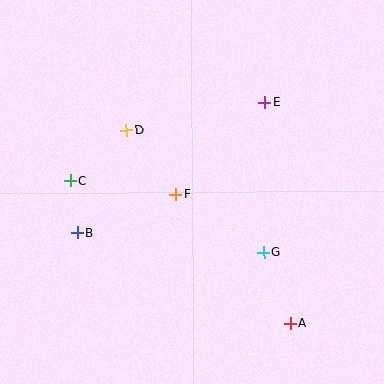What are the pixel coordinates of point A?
Point A is at (290, 324).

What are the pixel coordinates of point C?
Point C is at (70, 181).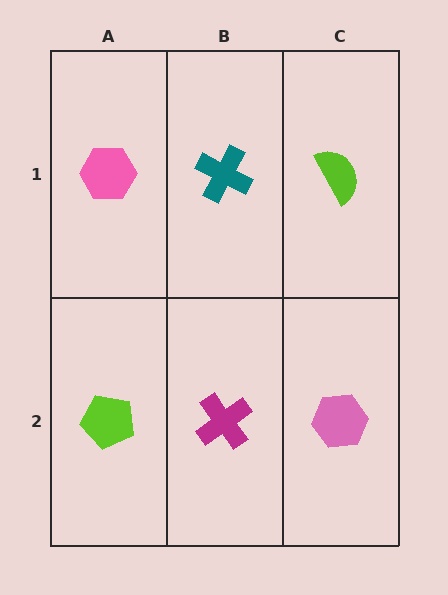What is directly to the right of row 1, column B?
A lime semicircle.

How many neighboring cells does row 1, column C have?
2.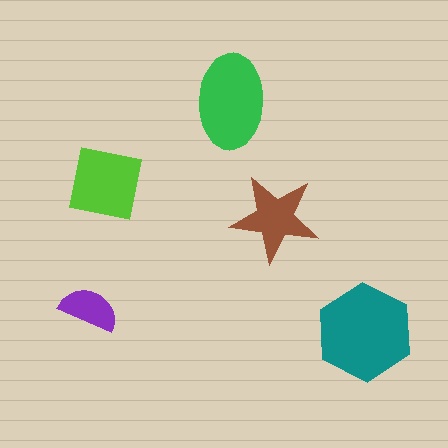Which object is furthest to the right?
The teal hexagon is rightmost.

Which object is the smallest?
The purple semicircle.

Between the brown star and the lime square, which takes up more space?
The lime square.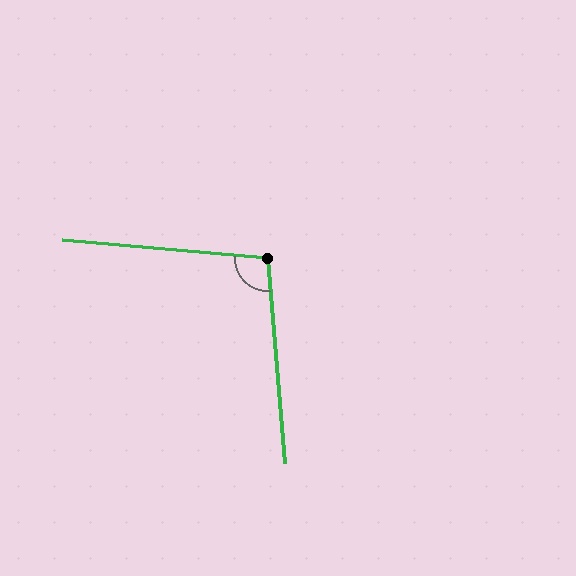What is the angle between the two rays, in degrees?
Approximately 100 degrees.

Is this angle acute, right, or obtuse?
It is obtuse.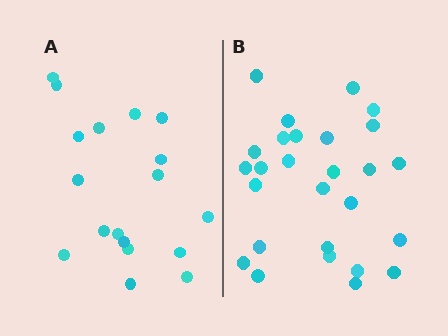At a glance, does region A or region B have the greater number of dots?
Region B (the right region) has more dots.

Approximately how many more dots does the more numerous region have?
Region B has roughly 8 or so more dots than region A.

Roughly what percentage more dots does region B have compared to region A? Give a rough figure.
About 50% more.